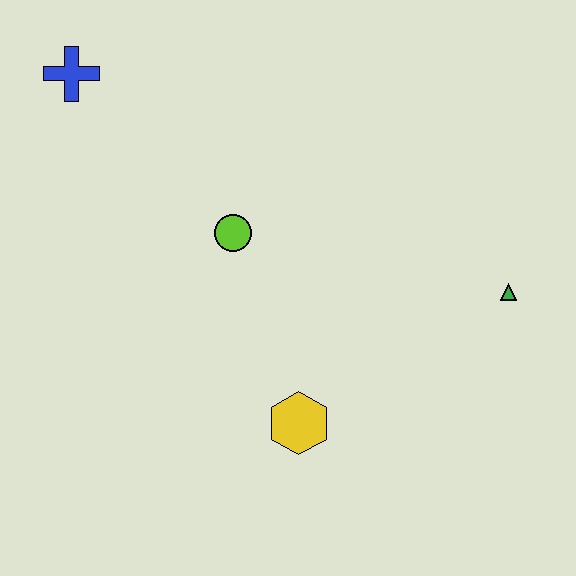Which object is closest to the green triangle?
The yellow hexagon is closest to the green triangle.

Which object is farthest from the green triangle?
The blue cross is farthest from the green triangle.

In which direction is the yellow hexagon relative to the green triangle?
The yellow hexagon is to the left of the green triangle.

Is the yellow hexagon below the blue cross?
Yes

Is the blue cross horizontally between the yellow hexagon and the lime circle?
No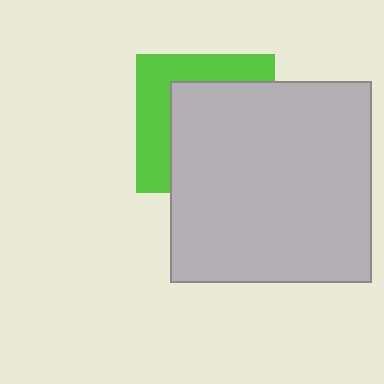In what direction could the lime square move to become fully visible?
The lime square could move toward the upper-left. That would shift it out from behind the light gray square entirely.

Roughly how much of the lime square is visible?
A small part of it is visible (roughly 39%).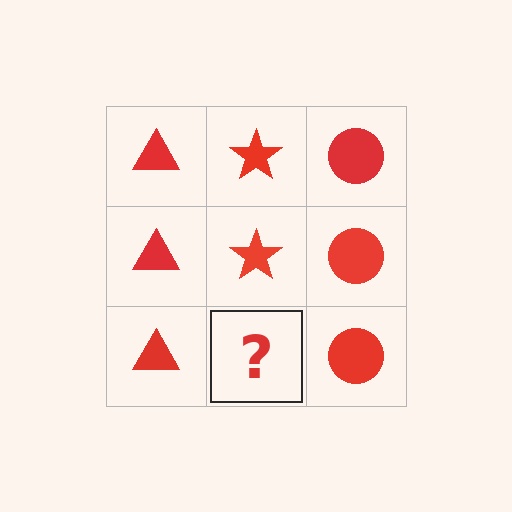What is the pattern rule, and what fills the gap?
The rule is that each column has a consistent shape. The gap should be filled with a red star.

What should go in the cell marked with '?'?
The missing cell should contain a red star.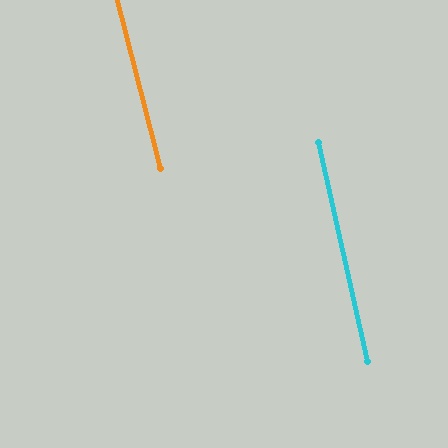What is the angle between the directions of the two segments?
Approximately 1 degree.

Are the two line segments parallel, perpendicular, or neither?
Parallel — their directions differ by only 1.5°.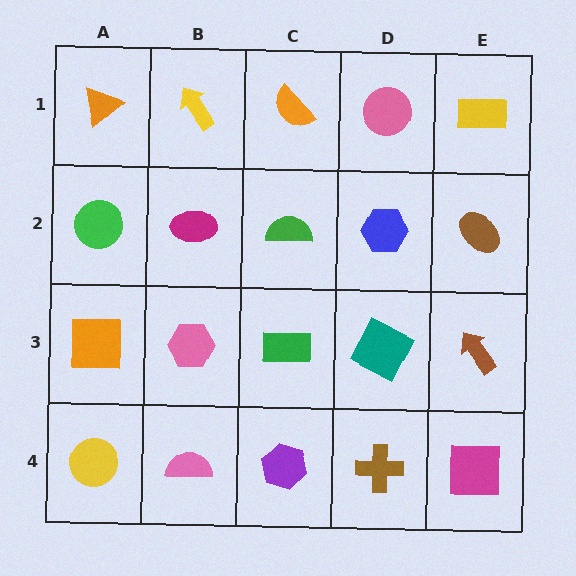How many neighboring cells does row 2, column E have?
3.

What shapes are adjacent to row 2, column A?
An orange triangle (row 1, column A), an orange square (row 3, column A), a magenta ellipse (row 2, column B).